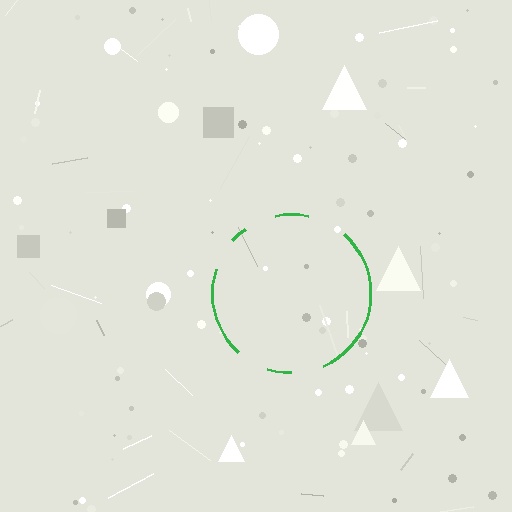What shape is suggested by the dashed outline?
The dashed outline suggests a circle.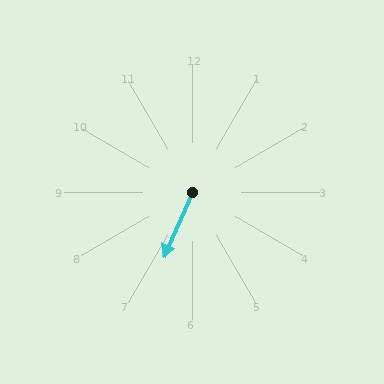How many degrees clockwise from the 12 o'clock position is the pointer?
Approximately 204 degrees.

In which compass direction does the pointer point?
Southwest.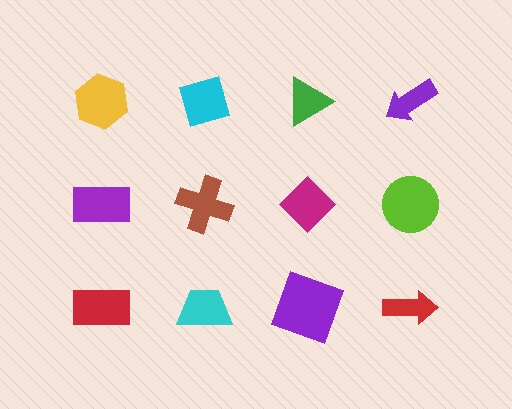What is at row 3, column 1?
A red rectangle.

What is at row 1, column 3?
A green triangle.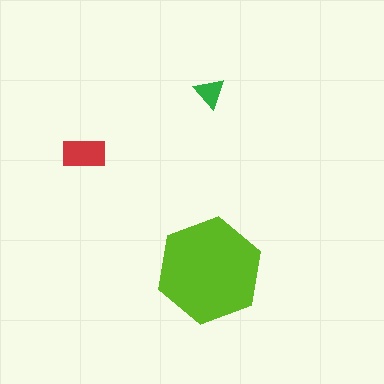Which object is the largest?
The lime hexagon.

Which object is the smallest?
The green triangle.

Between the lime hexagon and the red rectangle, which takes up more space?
The lime hexagon.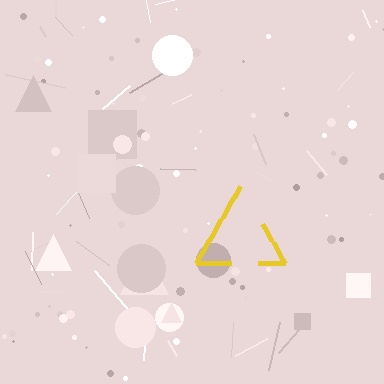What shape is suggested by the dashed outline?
The dashed outline suggests a triangle.